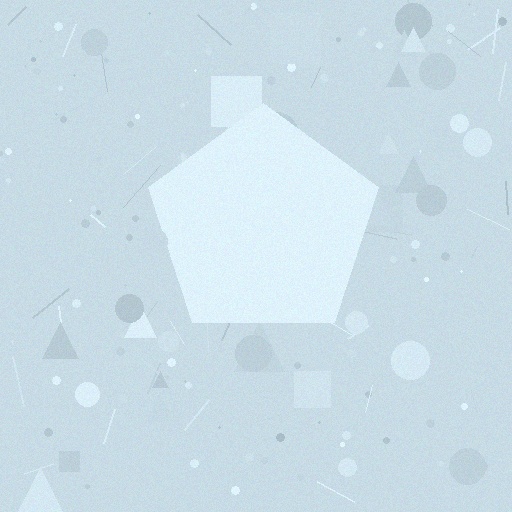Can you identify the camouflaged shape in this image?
The camouflaged shape is a pentagon.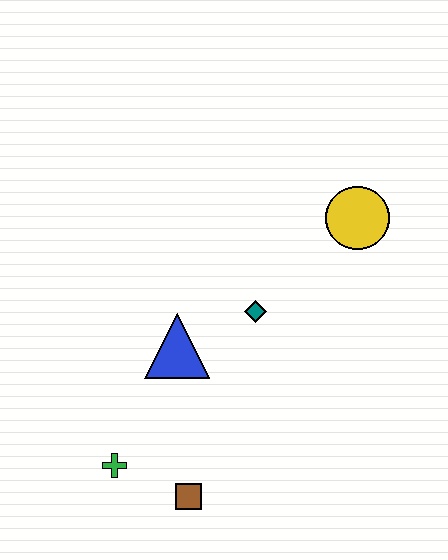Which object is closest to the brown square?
The green cross is closest to the brown square.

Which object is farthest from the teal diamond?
The green cross is farthest from the teal diamond.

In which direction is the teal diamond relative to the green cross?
The teal diamond is above the green cross.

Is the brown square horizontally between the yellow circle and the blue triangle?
Yes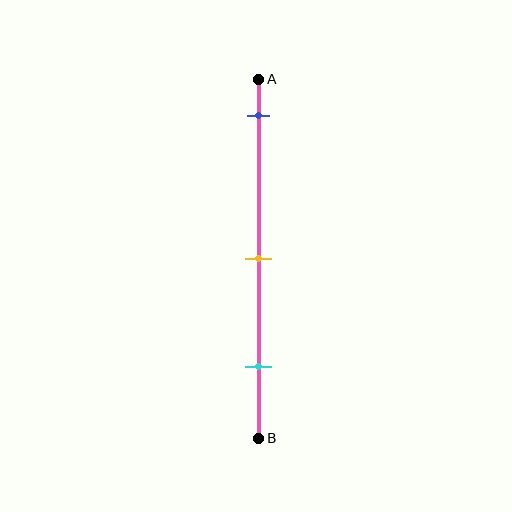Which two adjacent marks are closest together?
The yellow and cyan marks are the closest adjacent pair.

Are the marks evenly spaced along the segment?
Yes, the marks are approximately evenly spaced.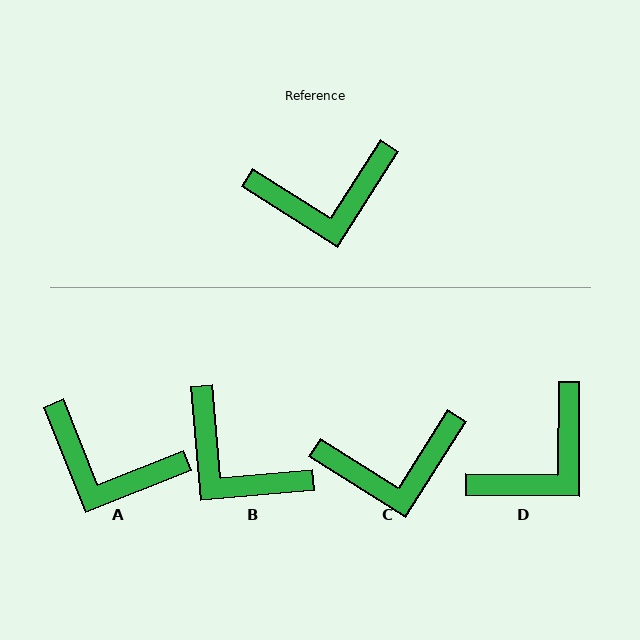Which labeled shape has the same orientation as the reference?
C.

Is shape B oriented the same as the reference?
No, it is off by about 53 degrees.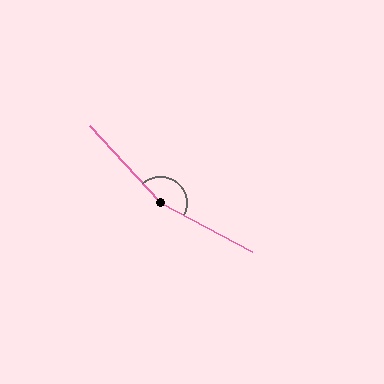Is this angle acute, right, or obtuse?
It is obtuse.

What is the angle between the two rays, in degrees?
Approximately 160 degrees.